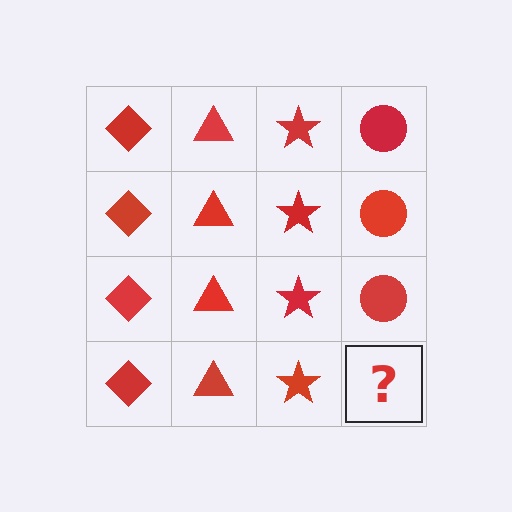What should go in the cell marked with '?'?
The missing cell should contain a red circle.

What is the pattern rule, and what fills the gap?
The rule is that each column has a consistent shape. The gap should be filled with a red circle.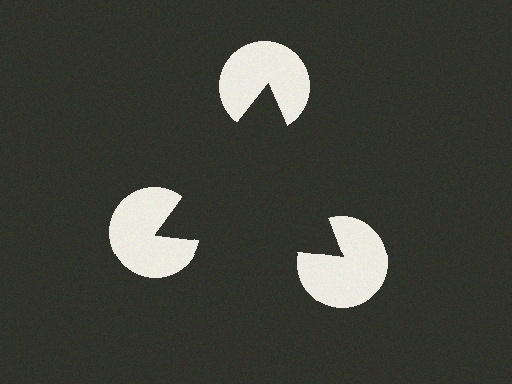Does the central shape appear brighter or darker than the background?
It typically appears slightly darker than the background, even though no actual brightness change is drawn.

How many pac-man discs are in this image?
There are 3 — one at each vertex of the illusory triangle.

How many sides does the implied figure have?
3 sides.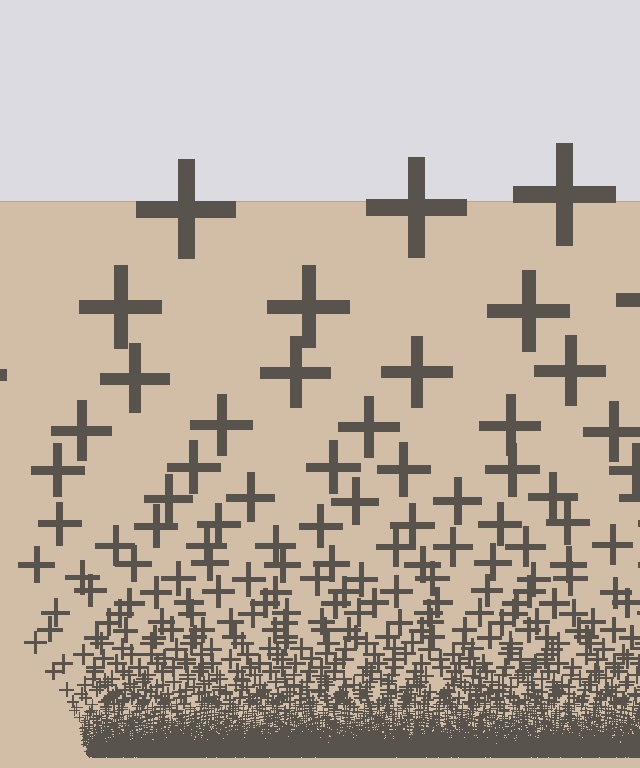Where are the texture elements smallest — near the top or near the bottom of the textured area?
Near the bottom.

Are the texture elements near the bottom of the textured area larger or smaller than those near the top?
Smaller. The gradient is inverted — elements near the bottom are smaller and denser.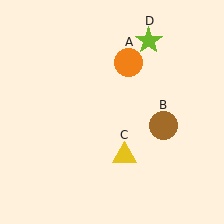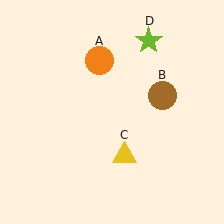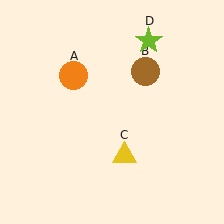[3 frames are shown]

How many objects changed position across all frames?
2 objects changed position: orange circle (object A), brown circle (object B).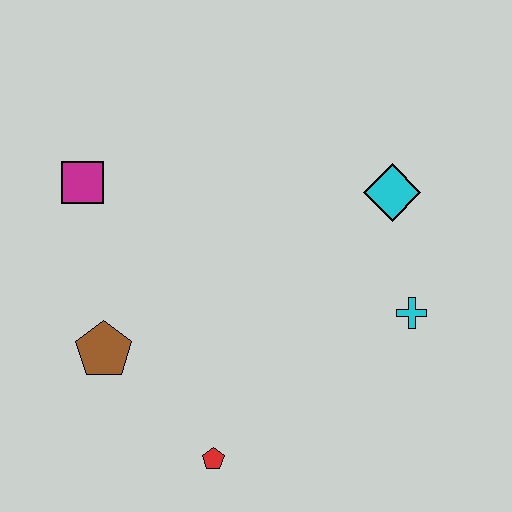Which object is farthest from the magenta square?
The cyan cross is farthest from the magenta square.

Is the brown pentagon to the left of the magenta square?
No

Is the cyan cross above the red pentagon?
Yes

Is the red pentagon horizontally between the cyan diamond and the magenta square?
Yes